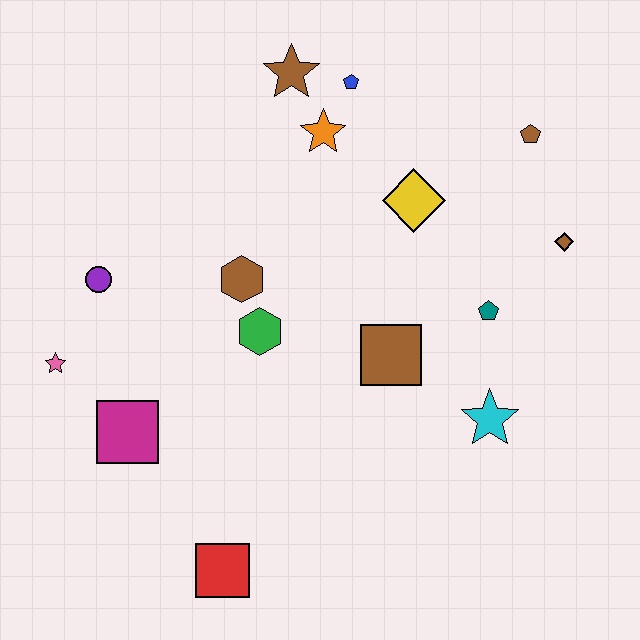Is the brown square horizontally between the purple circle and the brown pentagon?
Yes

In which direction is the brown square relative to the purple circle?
The brown square is to the right of the purple circle.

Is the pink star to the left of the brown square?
Yes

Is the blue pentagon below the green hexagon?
No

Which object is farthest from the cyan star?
The pink star is farthest from the cyan star.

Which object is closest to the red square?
The magenta square is closest to the red square.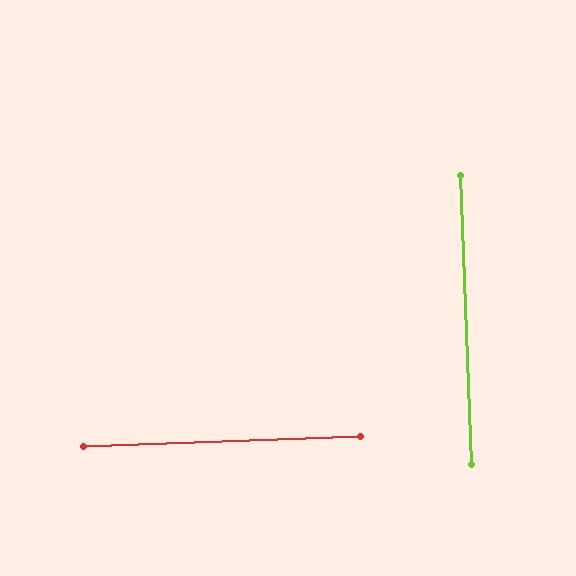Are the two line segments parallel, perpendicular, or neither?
Perpendicular — they meet at approximately 90°.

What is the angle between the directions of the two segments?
Approximately 90 degrees.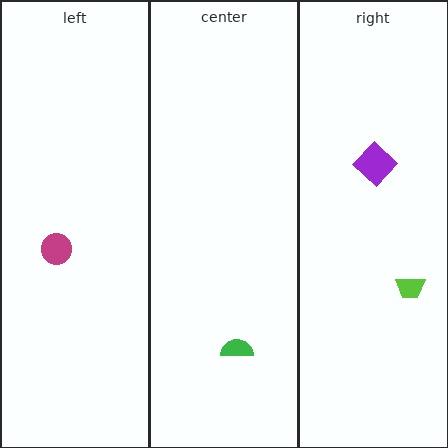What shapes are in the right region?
The purple diamond, the lime trapezoid.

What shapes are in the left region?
The magenta circle.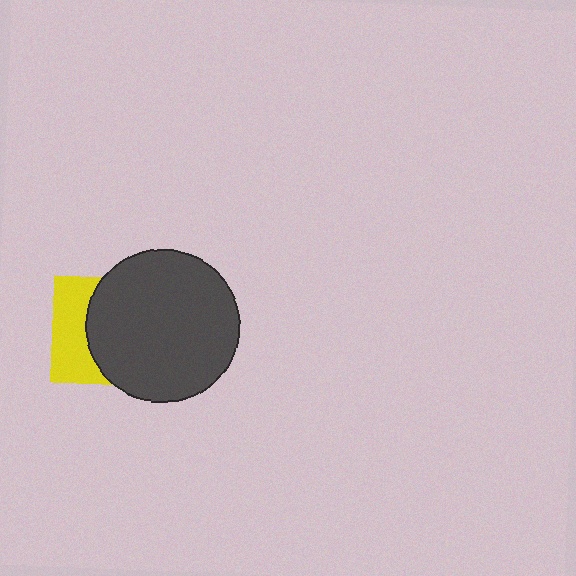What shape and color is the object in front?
The object in front is a dark gray circle.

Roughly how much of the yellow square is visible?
A small part of it is visible (roughly 38%).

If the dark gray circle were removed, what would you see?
You would see the complete yellow square.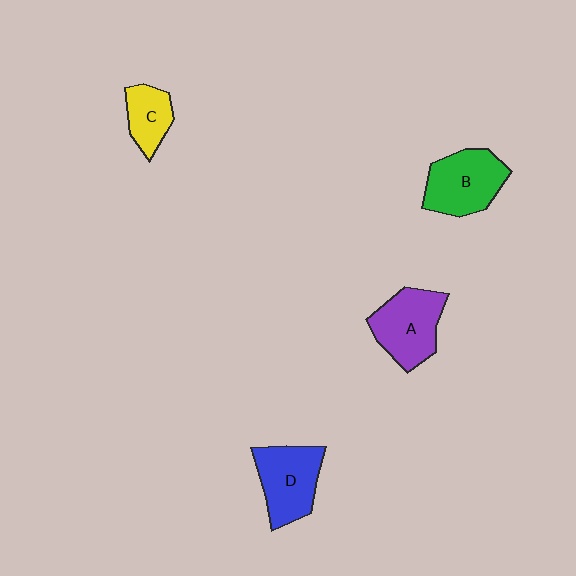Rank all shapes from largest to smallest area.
From largest to smallest: B (green), A (purple), D (blue), C (yellow).